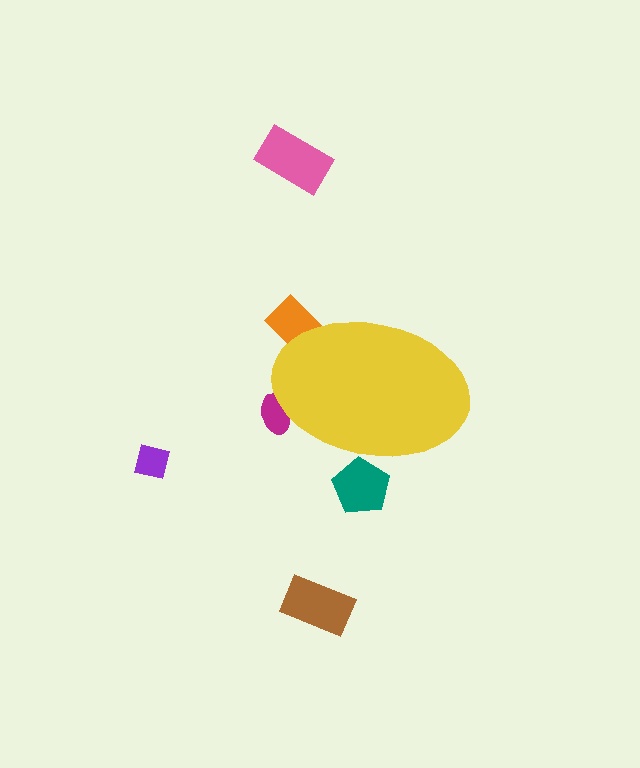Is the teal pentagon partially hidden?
Yes, the teal pentagon is partially hidden behind the yellow ellipse.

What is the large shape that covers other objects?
A yellow ellipse.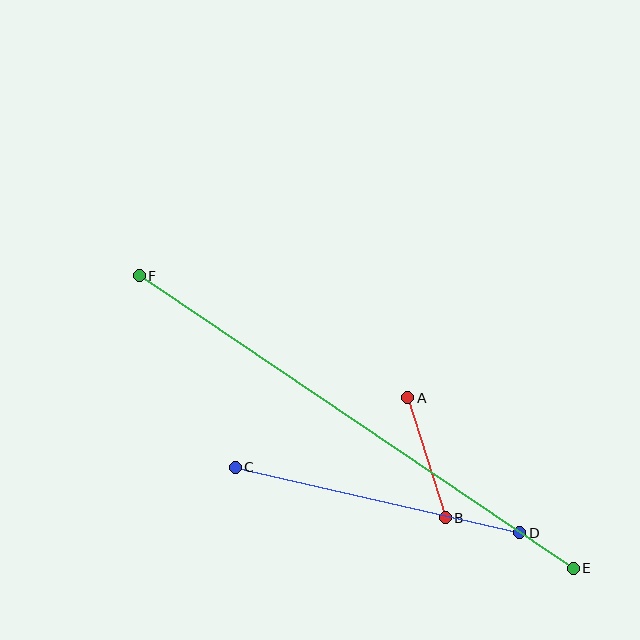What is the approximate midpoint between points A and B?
The midpoint is at approximately (427, 458) pixels.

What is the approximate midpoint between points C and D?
The midpoint is at approximately (377, 500) pixels.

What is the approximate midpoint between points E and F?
The midpoint is at approximately (356, 422) pixels.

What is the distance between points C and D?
The distance is approximately 292 pixels.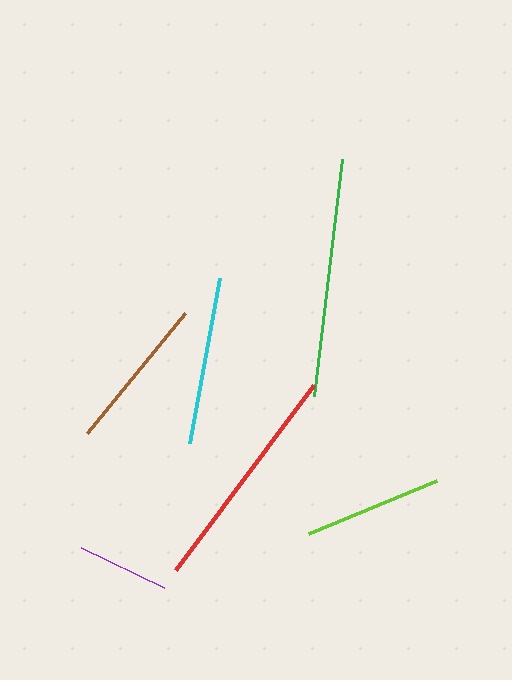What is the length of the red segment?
The red segment is approximately 231 pixels long.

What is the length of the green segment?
The green segment is approximately 239 pixels long.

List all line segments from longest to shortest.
From longest to shortest: green, red, cyan, brown, lime, purple.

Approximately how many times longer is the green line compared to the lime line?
The green line is approximately 1.7 times the length of the lime line.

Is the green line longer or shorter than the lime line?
The green line is longer than the lime line.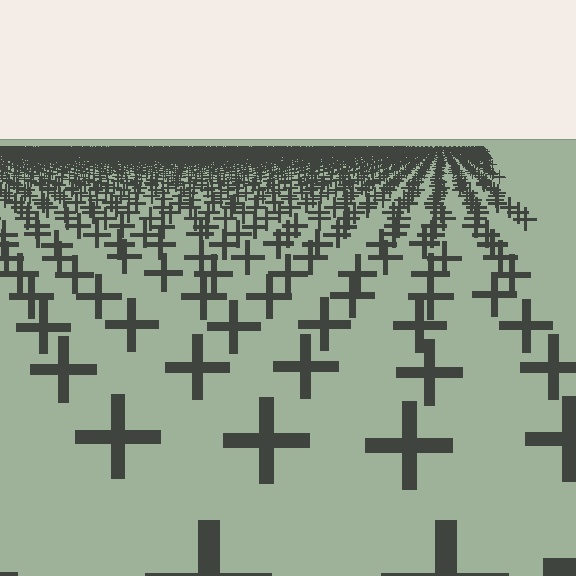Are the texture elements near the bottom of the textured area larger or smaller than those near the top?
Larger. Near the bottom, elements are closer to the viewer and appear at a bigger on-screen size.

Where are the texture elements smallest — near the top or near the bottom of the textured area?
Near the top.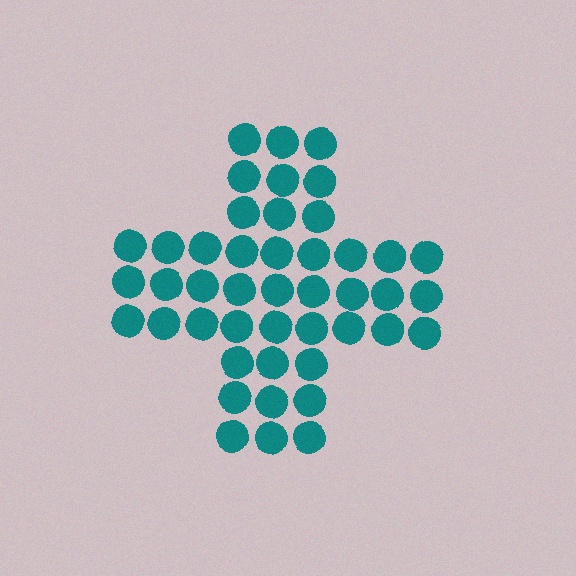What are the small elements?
The small elements are circles.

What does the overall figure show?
The overall figure shows a cross.